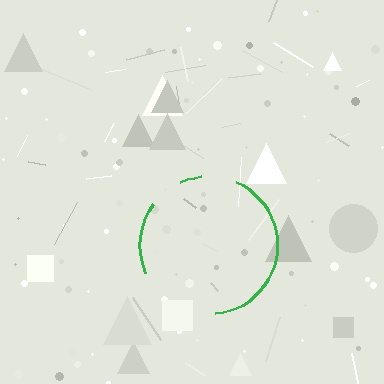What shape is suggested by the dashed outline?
The dashed outline suggests a circle.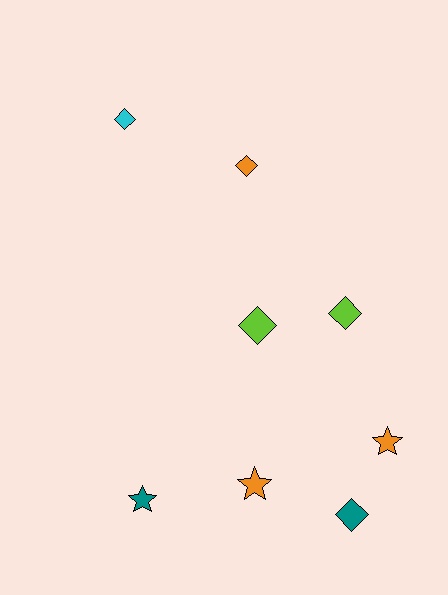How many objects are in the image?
There are 8 objects.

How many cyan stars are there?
There are no cyan stars.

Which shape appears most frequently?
Diamond, with 5 objects.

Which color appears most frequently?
Orange, with 3 objects.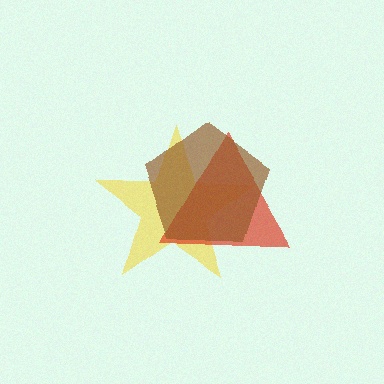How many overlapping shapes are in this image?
There are 3 overlapping shapes in the image.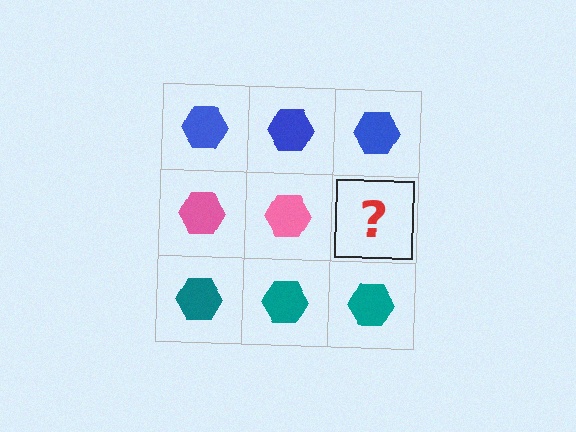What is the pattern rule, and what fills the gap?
The rule is that each row has a consistent color. The gap should be filled with a pink hexagon.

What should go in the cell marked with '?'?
The missing cell should contain a pink hexagon.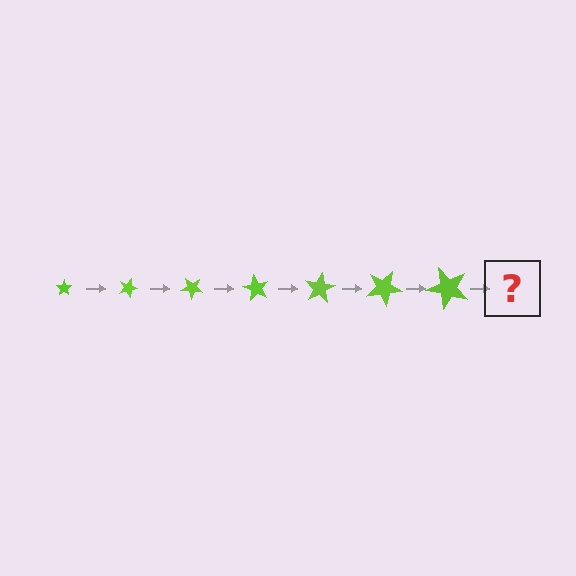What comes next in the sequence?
The next element should be a star, larger than the previous one and rotated 140 degrees from the start.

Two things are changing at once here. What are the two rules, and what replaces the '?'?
The two rules are that the star grows larger each step and it rotates 20 degrees each step. The '?' should be a star, larger than the previous one and rotated 140 degrees from the start.